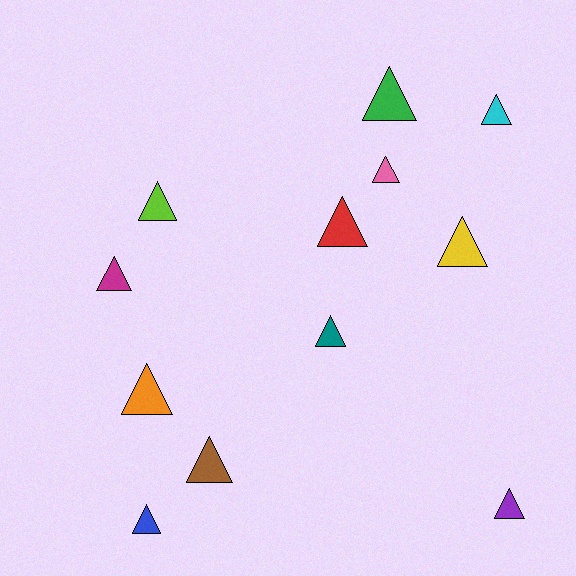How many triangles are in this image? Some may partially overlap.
There are 12 triangles.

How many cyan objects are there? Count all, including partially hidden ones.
There is 1 cyan object.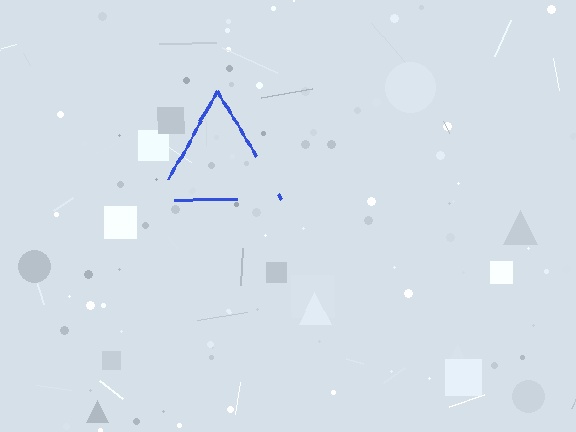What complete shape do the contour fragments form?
The contour fragments form a triangle.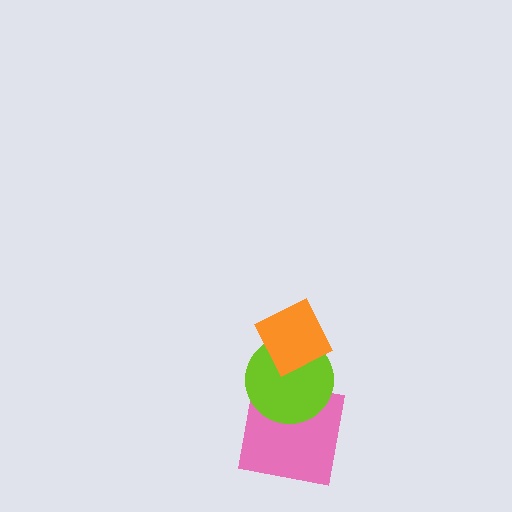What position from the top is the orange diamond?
The orange diamond is 1st from the top.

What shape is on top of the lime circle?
The orange diamond is on top of the lime circle.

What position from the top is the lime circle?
The lime circle is 2nd from the top.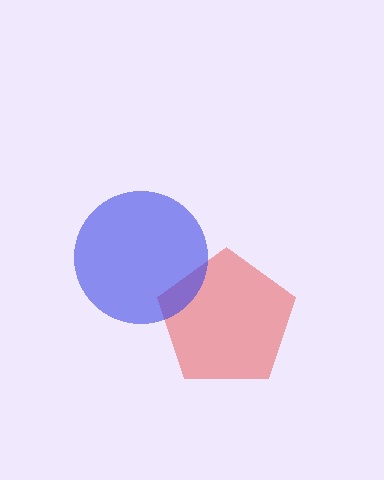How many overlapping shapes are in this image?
There are 2 overlapping shapes in the image.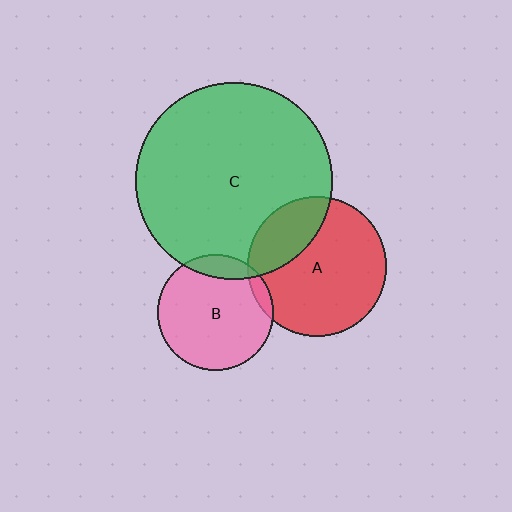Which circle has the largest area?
Circle C (green).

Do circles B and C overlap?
Yes.